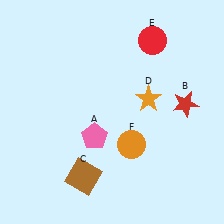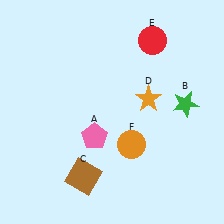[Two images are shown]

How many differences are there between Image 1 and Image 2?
There is 1 difference between the two images.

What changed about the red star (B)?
In Image 1, B is red. In Image 2, it changed to green.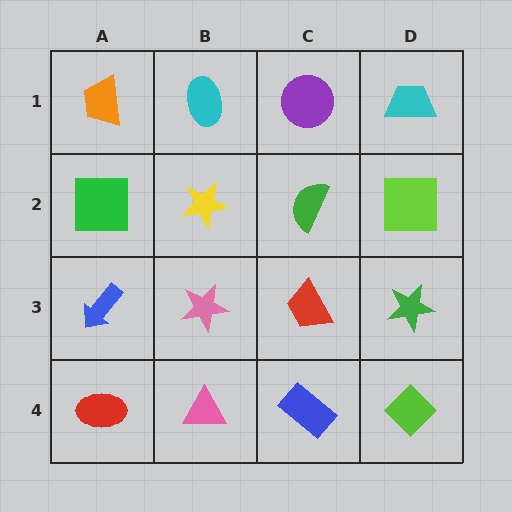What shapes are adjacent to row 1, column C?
A green semicircle (row 2, column C), a cyan ellipse (row 1, column B), a cyan trapezoid (row 1, column D).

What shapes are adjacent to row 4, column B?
A pink star (row 3, column B), a red ellipse (row 4, column A), a blue rectangle (row 4, column C).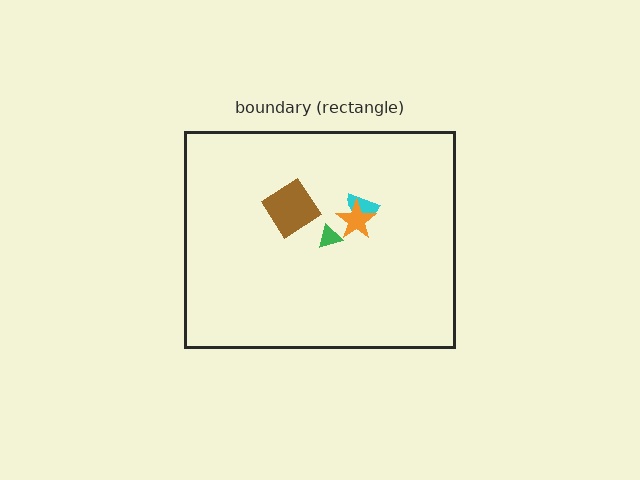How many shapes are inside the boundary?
4 inside, 0 outside.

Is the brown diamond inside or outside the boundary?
Inside.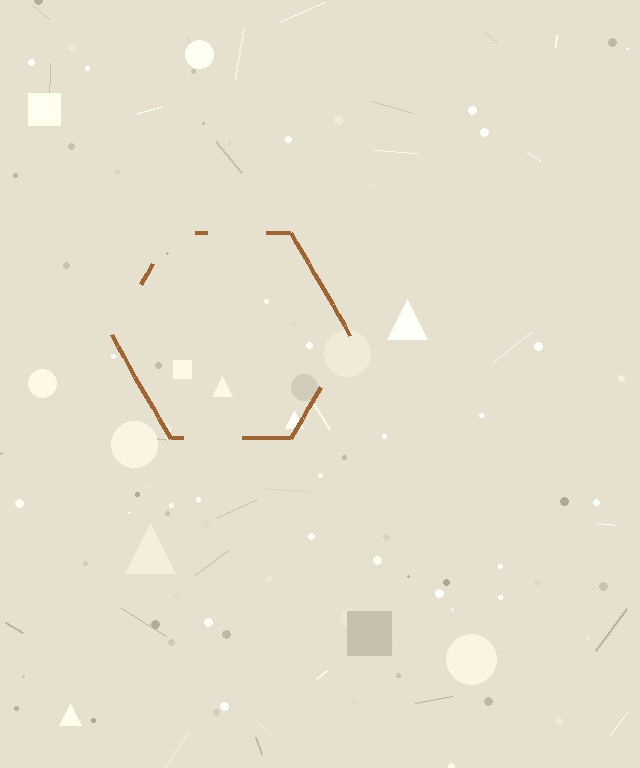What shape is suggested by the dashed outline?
The dashed outline suggests a hexagon.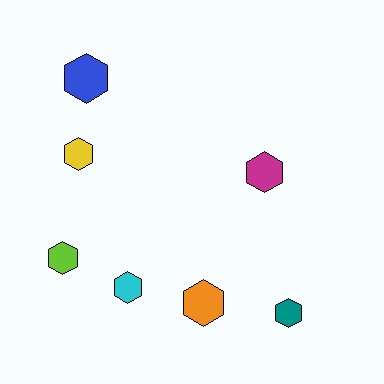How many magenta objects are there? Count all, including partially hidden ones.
There is 1 magenta object.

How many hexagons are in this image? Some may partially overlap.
There are 7 hexagons.